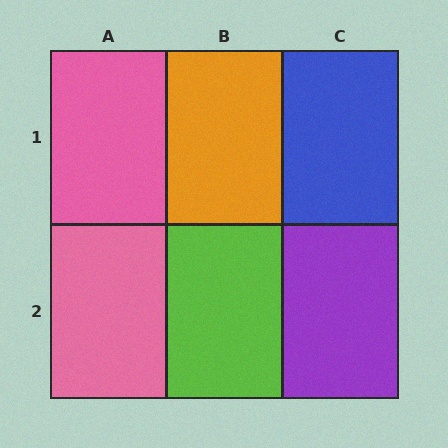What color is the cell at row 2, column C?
Purple.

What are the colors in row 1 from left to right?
Pink, orange, blue.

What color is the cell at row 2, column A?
Pink.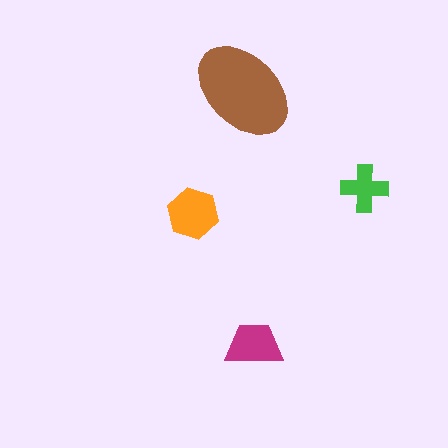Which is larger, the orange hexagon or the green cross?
The orange hexagon.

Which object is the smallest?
The green cross.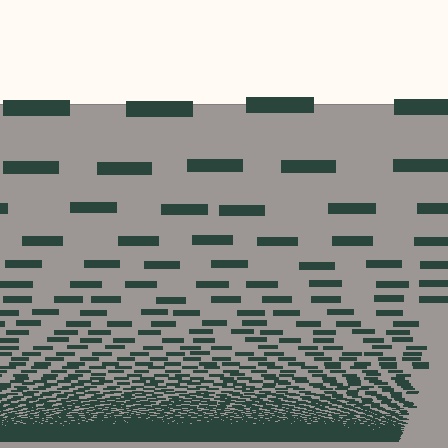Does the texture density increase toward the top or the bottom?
Density increases toward the bottom.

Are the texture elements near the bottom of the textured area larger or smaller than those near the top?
Smaller. The gradient is inverted — elements near the bottom are smaller and denser.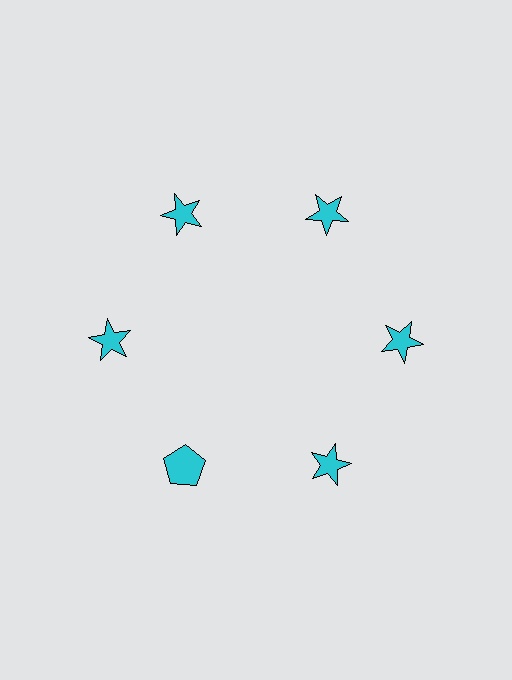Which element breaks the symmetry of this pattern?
The cyan pentagon at roughly the 7 o'clock position breaks the symmetry. All other shapes are cyan stars.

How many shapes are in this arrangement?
There are 6 shapes arranged in a ring pattern.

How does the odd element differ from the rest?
It has a different shape: pentagon instead of star.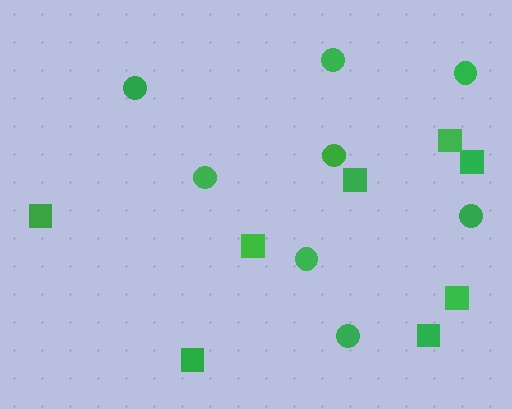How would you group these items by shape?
There are 2 groups: one group of squares (8) and one group of circles (8).